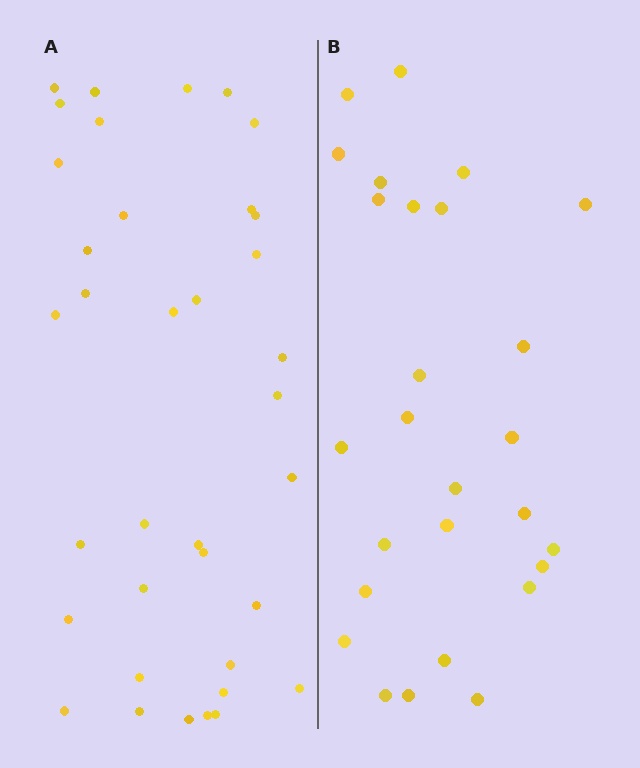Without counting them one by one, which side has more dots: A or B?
Region A (the left region) has more dots.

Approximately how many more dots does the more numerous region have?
Region A has roughly 8 or so more dots than region B.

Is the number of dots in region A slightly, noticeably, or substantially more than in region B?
Region A has noticeably more, but not dramatically so. The ratio is roughly 1.3 to 1.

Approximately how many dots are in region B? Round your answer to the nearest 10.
About 30 dots. (The exact count is 27, which rounds to 30.)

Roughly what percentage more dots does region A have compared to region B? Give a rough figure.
About 35% more.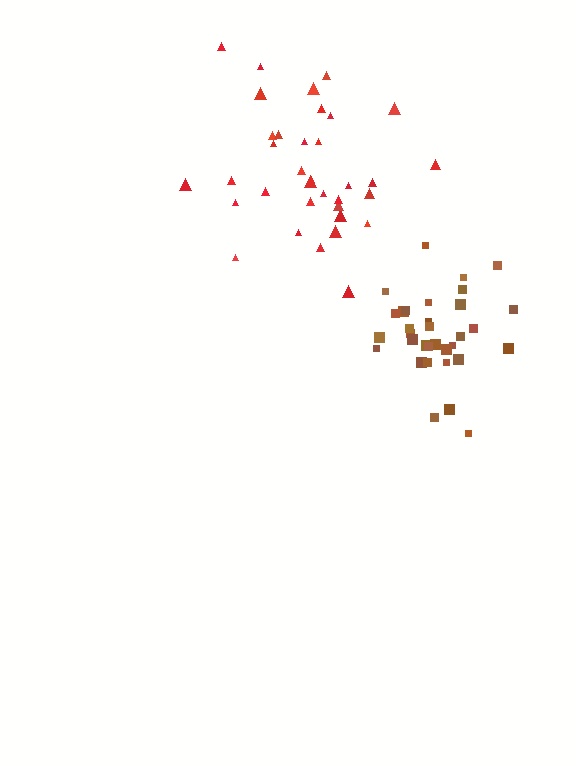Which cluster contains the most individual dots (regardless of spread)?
Red (35).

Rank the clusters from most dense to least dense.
brown, red.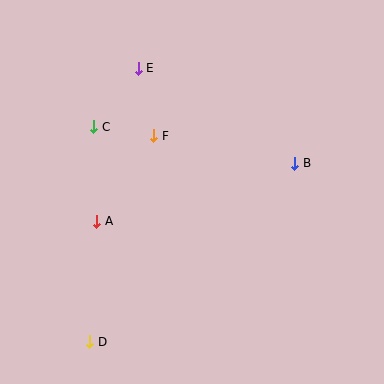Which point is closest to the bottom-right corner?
Point B is closest to the bottom-right corner.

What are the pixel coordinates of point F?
Point F is at (154, 136).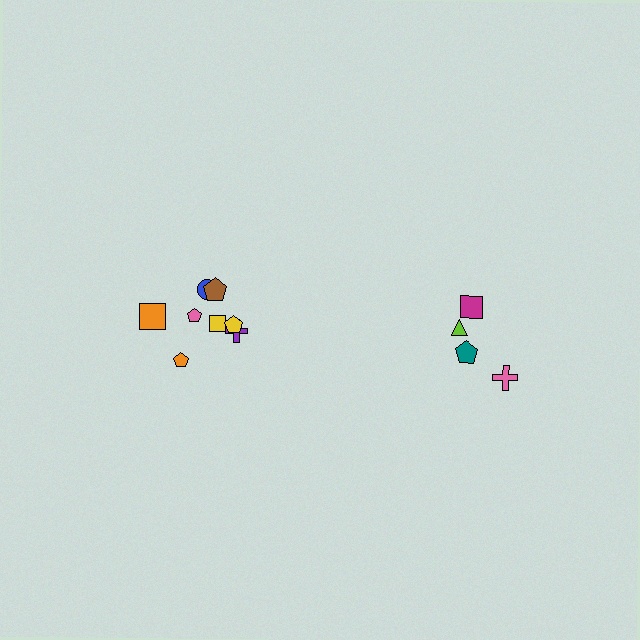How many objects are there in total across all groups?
There are 12 objects.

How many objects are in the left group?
There are 8 objects.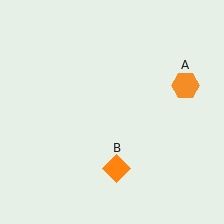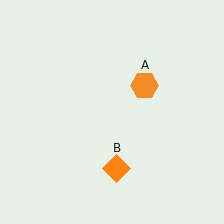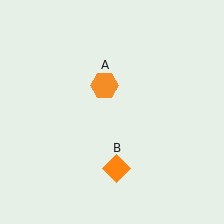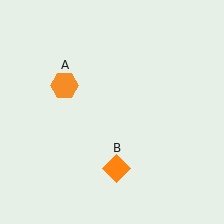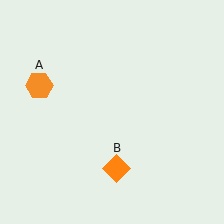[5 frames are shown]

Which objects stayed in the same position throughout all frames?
Orange diamond (object B) remained stationary.